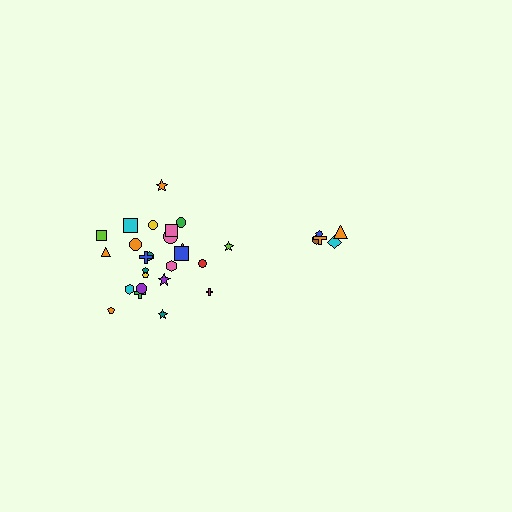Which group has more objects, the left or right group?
The left group.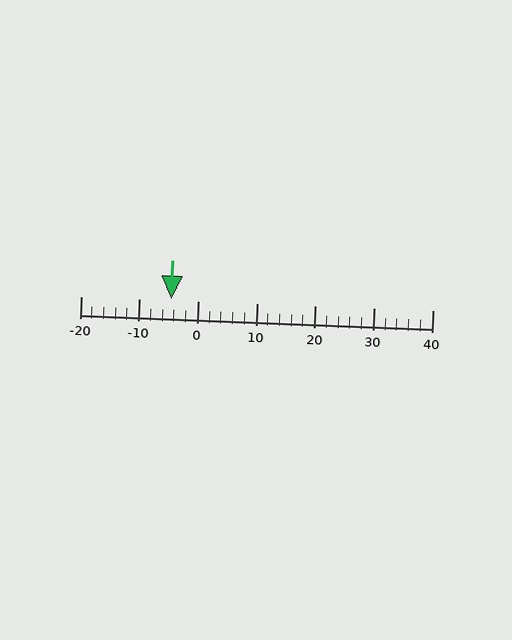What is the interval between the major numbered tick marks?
The major tick marks are spaced 10 units apart.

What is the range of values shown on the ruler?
The ruler shows values from -20 to 40.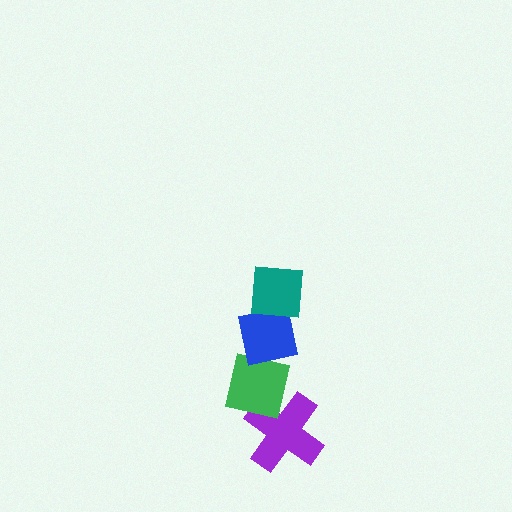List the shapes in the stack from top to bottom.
From top to bottom: the teal square, the blue square, the green square, the purple cross.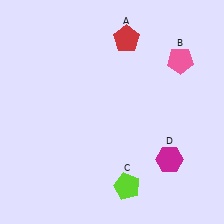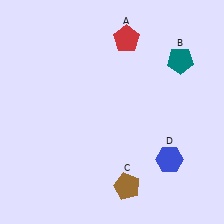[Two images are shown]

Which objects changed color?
B changed from pink to teal. C changed from lime to brown. D changed from magenta to blue.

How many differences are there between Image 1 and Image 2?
There are 3 differences between the two images.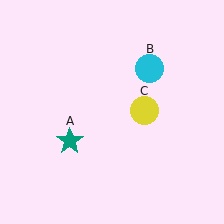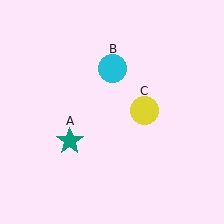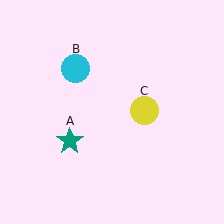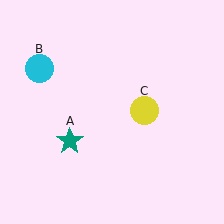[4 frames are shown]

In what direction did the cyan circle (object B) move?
The cyan circle (object B) moved left.